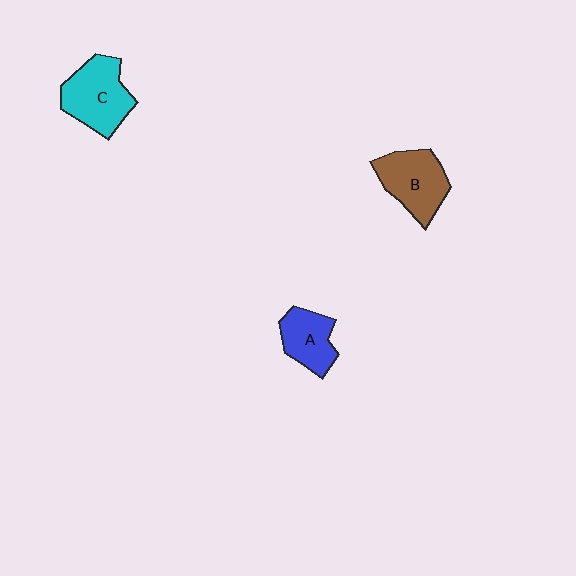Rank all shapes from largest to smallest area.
From largest to smallest: C (cyan), B (brown), A (blue).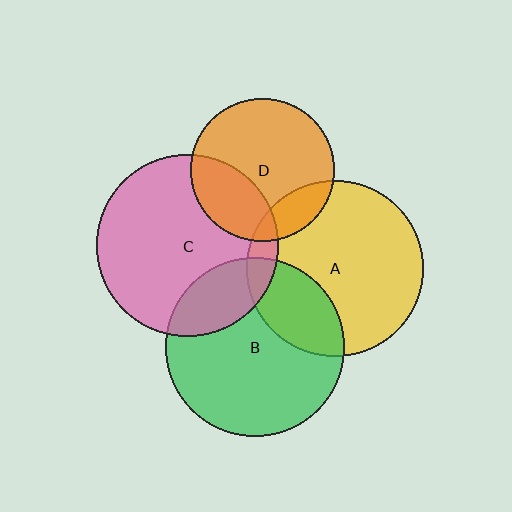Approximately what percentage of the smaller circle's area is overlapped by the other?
Approximately 10%.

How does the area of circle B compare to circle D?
Approximately 1.5 times.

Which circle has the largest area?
Circle C (pink).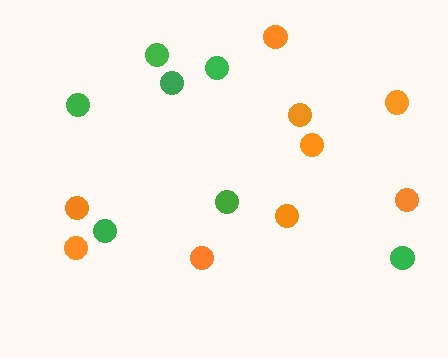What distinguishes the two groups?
There are 2 groups: one group of green circles (7) and one group of orange circles (9).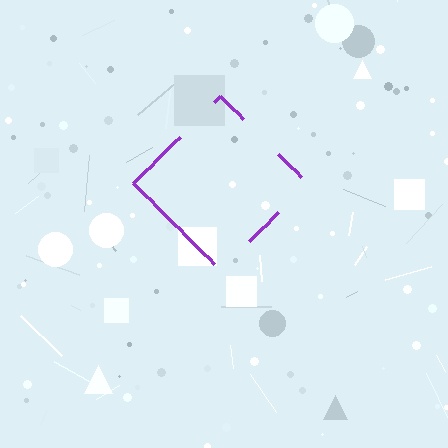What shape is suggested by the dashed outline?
The dashed outline suggests a diamond.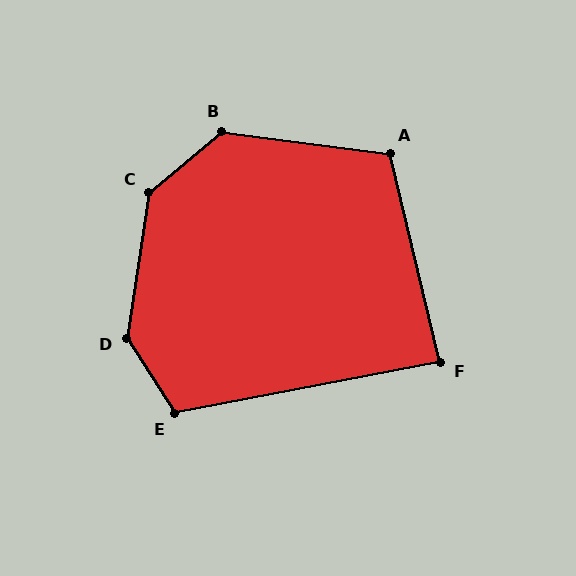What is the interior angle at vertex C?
Approximately 138 degrees (obtuse).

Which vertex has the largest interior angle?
D, at approximately 139 degrees.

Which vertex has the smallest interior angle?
F, at approximately 88 degrees.